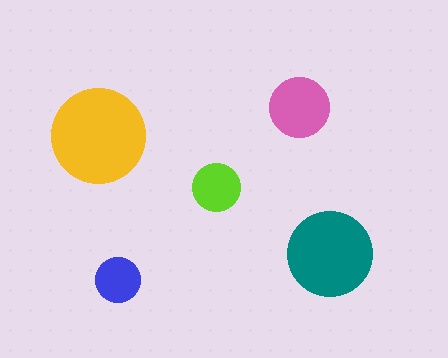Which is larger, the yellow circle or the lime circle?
The yellow one.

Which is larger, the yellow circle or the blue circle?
The yellow one.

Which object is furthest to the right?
The teal circle is rightmost.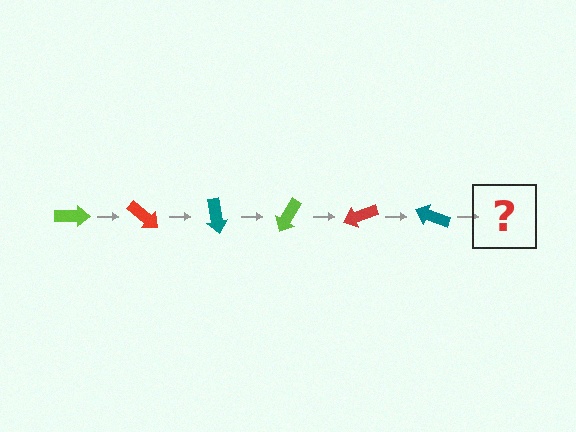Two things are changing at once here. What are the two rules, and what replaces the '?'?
The two rules are that it rotates 40 degrees each step and the color cycles through lime, red, and teal. The '?' should be a lime arrow, rotated 240 degrees from the start.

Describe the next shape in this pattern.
It should be a lime arrow, rotated 240 degrees from the start.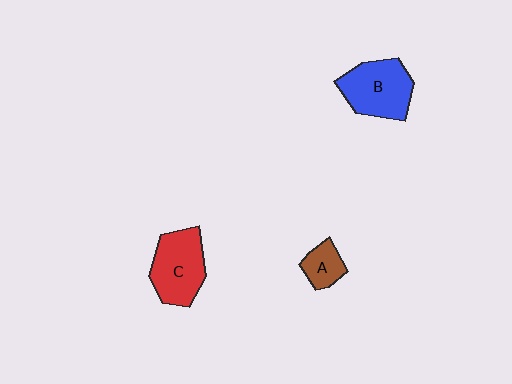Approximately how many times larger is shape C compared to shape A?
Approximately 2.2 times.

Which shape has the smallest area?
Shape A (brown).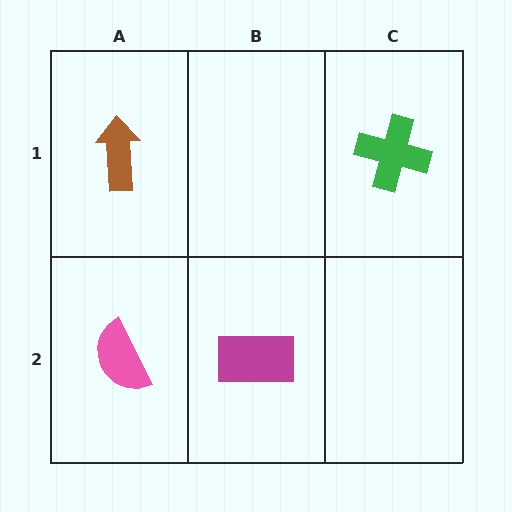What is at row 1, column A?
A brown arrow.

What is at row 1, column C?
A green cross.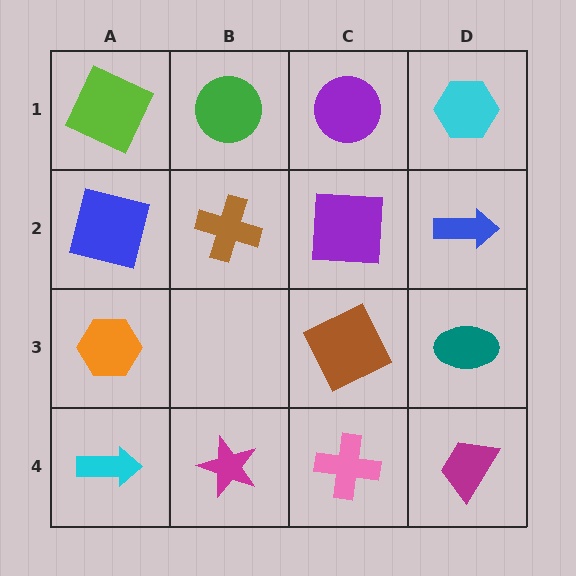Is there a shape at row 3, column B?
No, that cell is empty.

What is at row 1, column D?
A cyan hexagon.